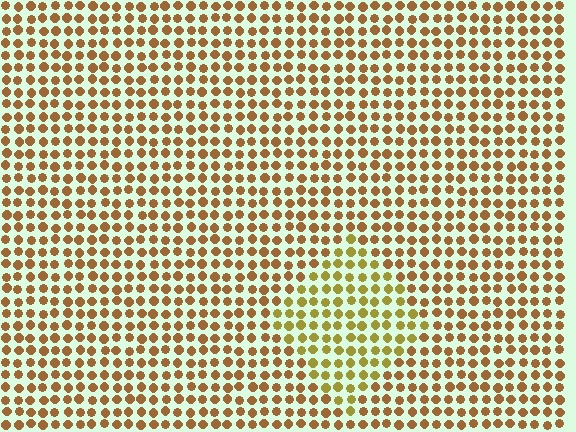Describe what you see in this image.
The image is filled with small brown elements in a uniform arrangement. A diamond-shaped region is visible where the elements are tinted to a slightly different hue, forming a subtle color boundary.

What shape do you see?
I see a diamond.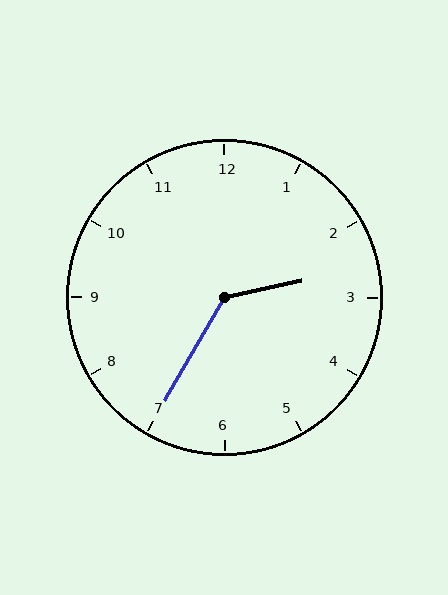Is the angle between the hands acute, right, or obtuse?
It is obtuse.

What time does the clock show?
2:35.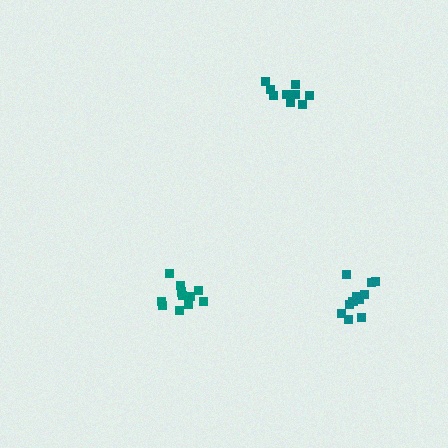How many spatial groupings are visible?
There are 3 spatial groupings.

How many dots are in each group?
Group 1: 11 dots, Group 2: 9 dots, Group 3: 11 dots (31 total).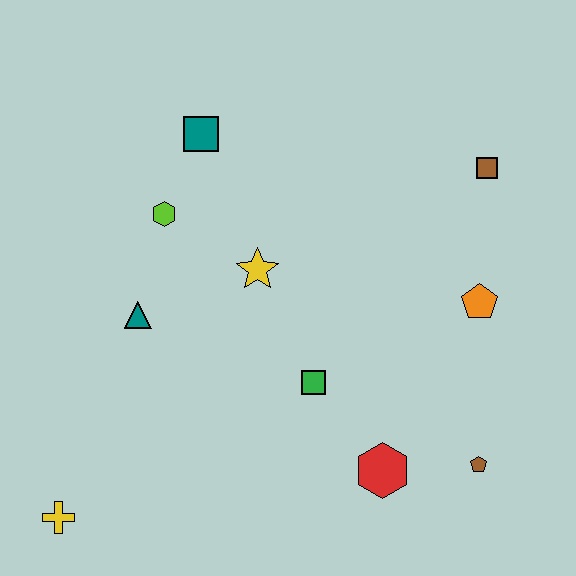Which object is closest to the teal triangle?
The lime hexagon is closest to the teal triangle.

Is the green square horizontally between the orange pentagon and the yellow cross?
Yes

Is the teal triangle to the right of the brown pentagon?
No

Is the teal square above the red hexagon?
Yes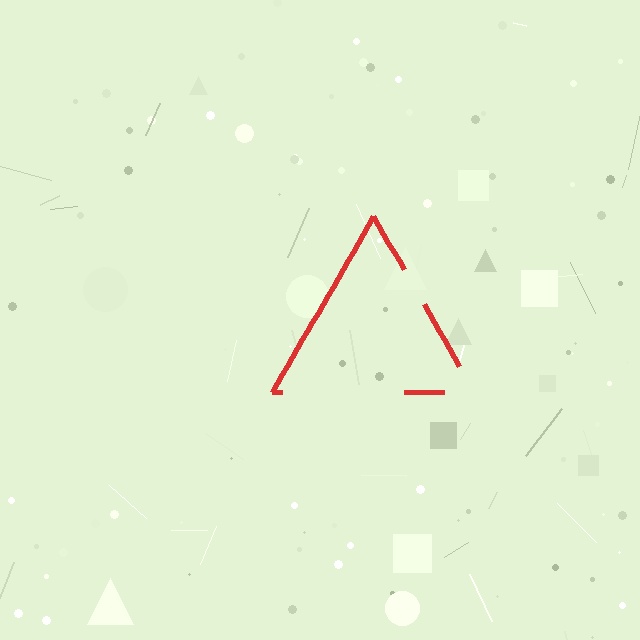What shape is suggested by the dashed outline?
The dashed outline suggests a triangle.